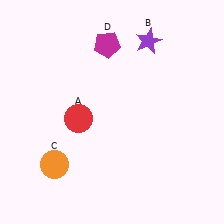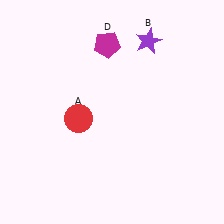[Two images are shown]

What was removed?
The orange circle (C) was removed in Image 2.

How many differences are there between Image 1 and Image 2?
There is 1 difference between the two images.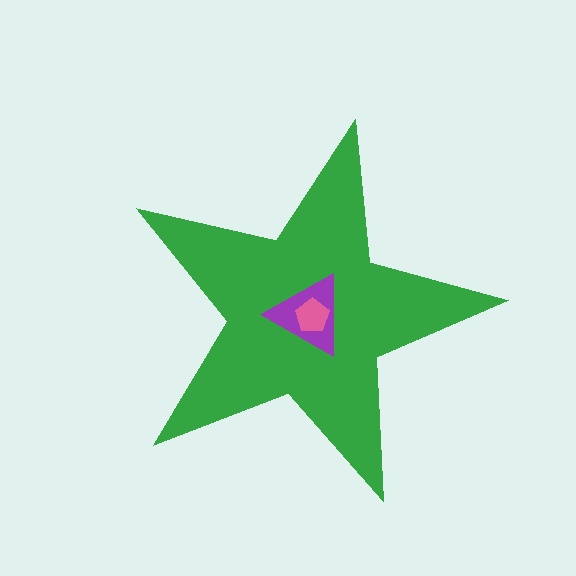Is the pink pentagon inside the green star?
Yes.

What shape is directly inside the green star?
The purple triangle.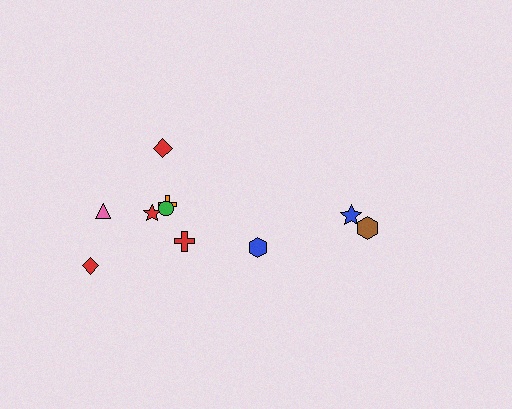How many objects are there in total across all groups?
There are 10 objects.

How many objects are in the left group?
There are 7 objects.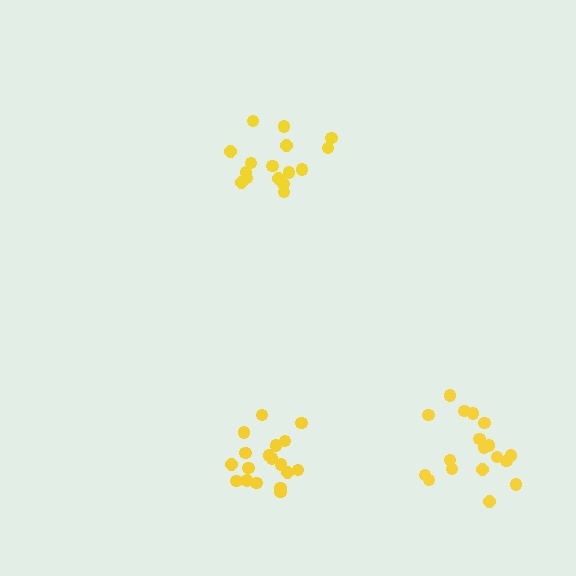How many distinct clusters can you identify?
There are 3 distinct clusters.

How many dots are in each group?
Group 1: 18 dots, Group 2: 18 dots, Group 3: 18 dots (54 total).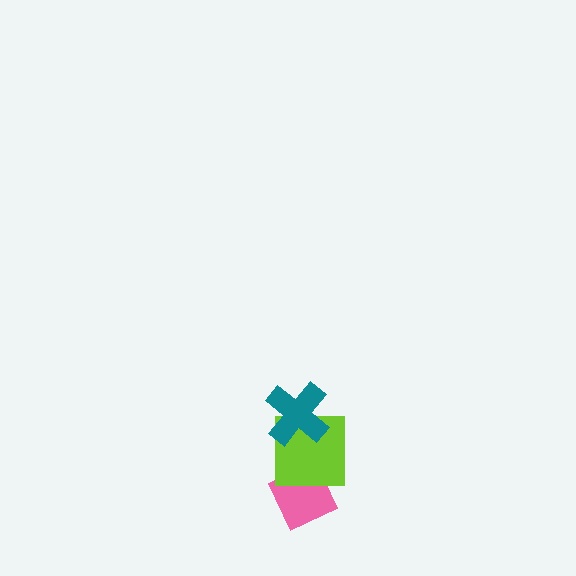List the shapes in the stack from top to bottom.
From top to bottom: the teal cross, the lime square, the pink diamond.